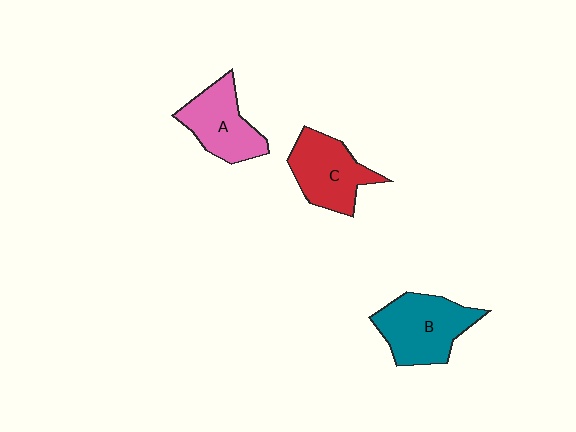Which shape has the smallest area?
Shape A (pink).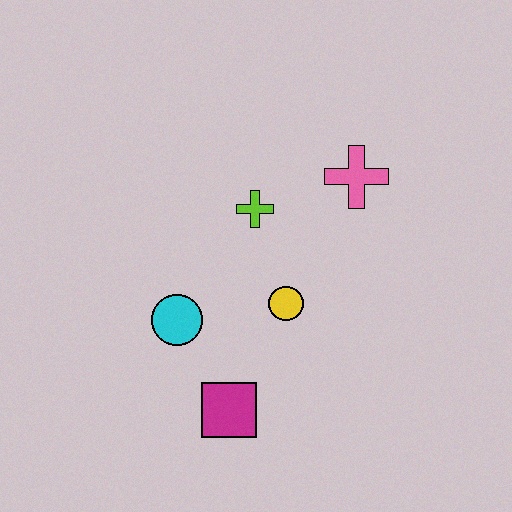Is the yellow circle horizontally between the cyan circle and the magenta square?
No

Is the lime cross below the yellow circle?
No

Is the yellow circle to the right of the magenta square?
Yes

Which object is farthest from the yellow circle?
The pink cross is farthest from the yellow circle.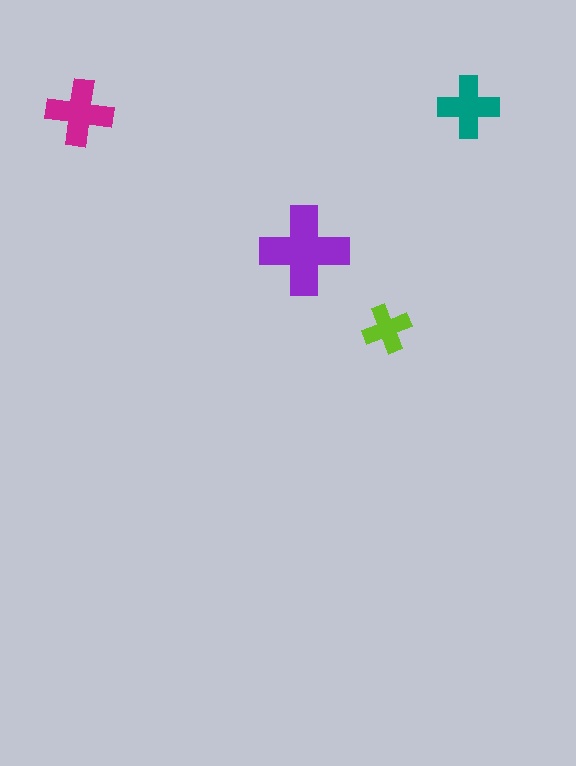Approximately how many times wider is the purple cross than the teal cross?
About 1.5 times wider.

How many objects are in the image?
There are 4 objects in the image.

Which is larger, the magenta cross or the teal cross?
The magenta one.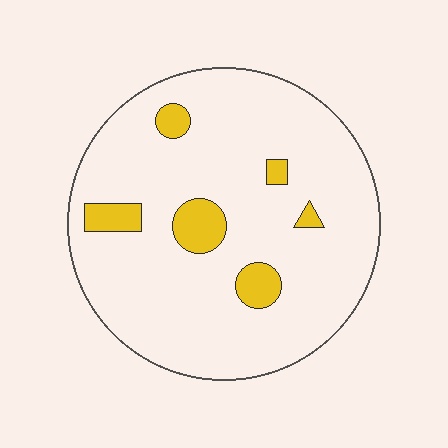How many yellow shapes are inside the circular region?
6.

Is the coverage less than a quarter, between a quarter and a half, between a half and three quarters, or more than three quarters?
Less than a quarter.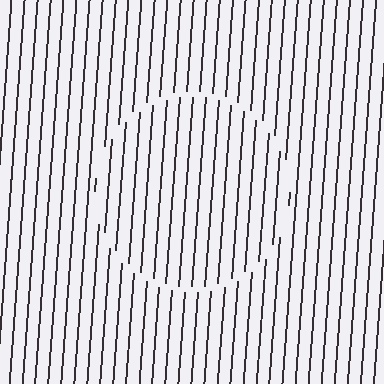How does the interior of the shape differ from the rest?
The interior of the shape contains the same grating, shifted by half a period — the contour is defined by the phase discontinuity where line-ends from the inner and outer gratings abut.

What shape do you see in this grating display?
An illusory circle. The interior of the shape contains the same grating, shifted by half a period — the contour is defined by the phase discontinuity where line-ends from the inner and outer gratings abut.